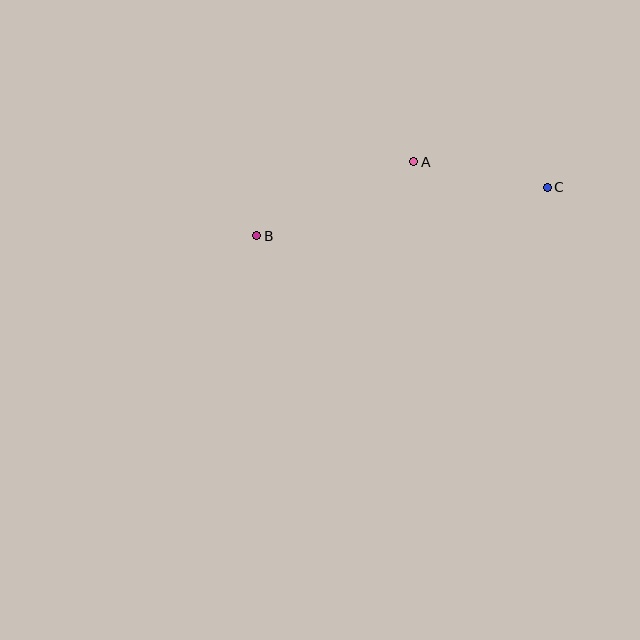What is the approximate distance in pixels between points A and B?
The distance between A and B is approximately 174 pixels.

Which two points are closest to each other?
Points A and C are closest to each other.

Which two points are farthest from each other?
Points B and C are farthest from each other.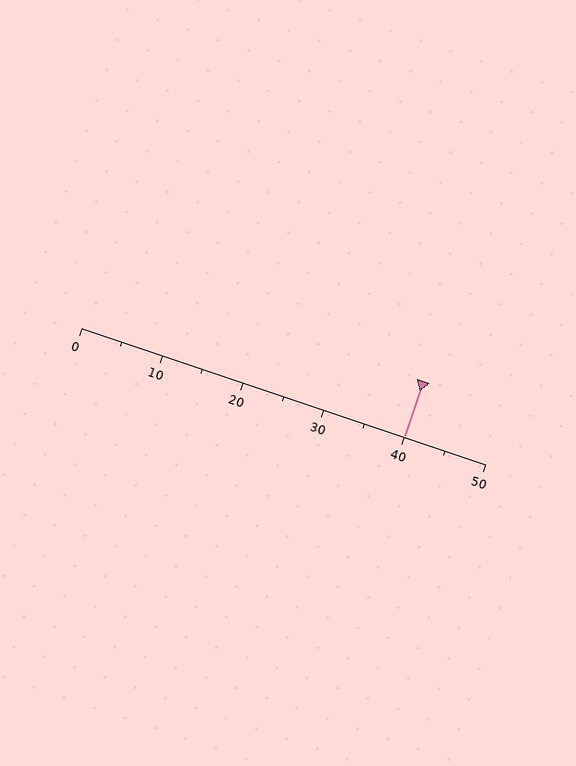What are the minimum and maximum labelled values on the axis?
The axis runs from 0 to 50.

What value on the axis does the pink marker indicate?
The marker indicates approximately 40.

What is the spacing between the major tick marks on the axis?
The major ticks are spaced 10 apart.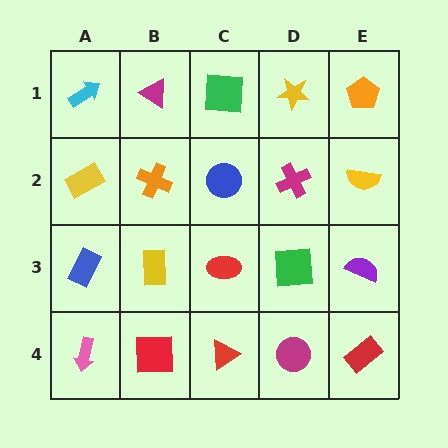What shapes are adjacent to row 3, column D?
A magenta cross (row 2, column D), a magenta circle (row 4, column D), a red ellipse (row 3, column C), a purple semicircle (row 3, column E).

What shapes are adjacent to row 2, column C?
A green square (row 1, column C), a red ellipse (row 3, column C), an orange cross (row 2, column B), a magenta cross (row 2, column D).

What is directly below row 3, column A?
A pink arrow.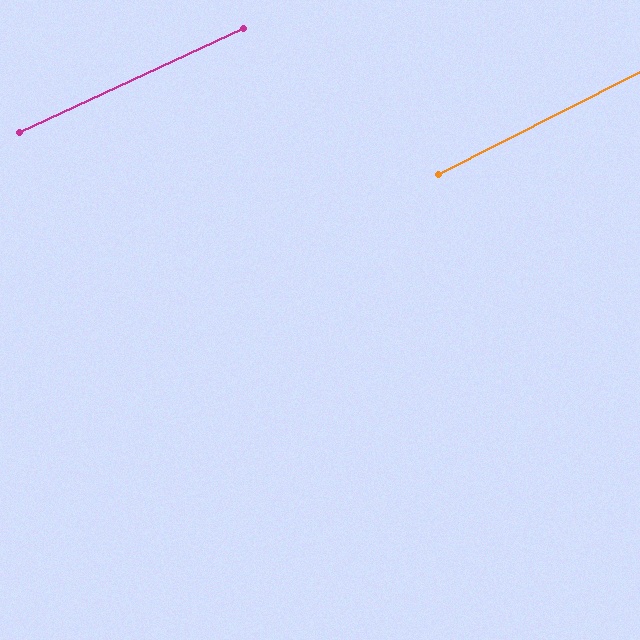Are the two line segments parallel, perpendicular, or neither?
Parallel — their directions differ by only 2.0°.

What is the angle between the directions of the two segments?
Approximately 2 degrees.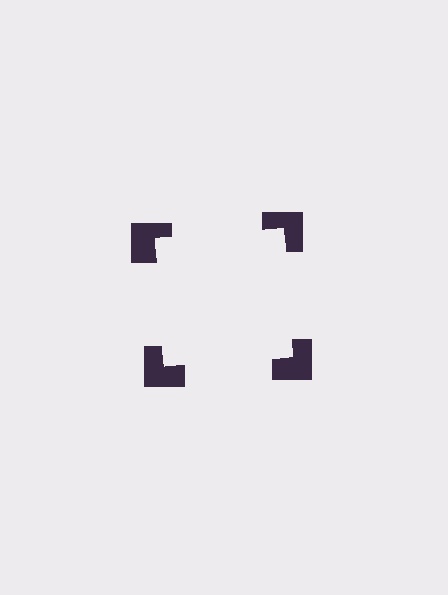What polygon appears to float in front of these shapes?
An illusory square — its edges are inferred from the aligned wedge cuts in the notched squares, not physically drawn.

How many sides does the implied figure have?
4 sides.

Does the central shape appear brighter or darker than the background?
It typically appears slightly brighter than the background, even though no actual brightness change is drawn.